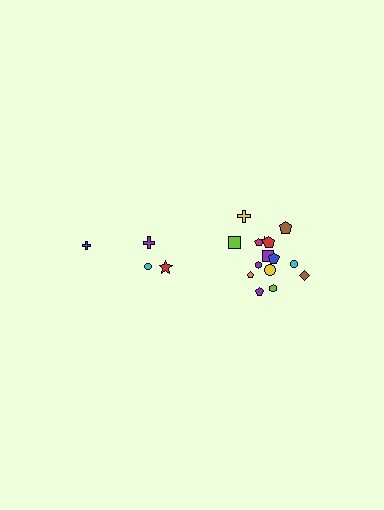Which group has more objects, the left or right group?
The right group.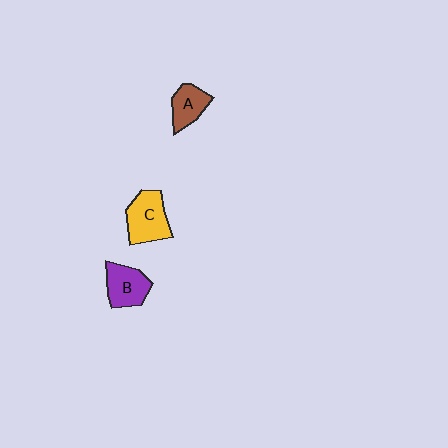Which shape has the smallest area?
Shape A (brown).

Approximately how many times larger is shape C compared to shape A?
Approximately 1.5 times.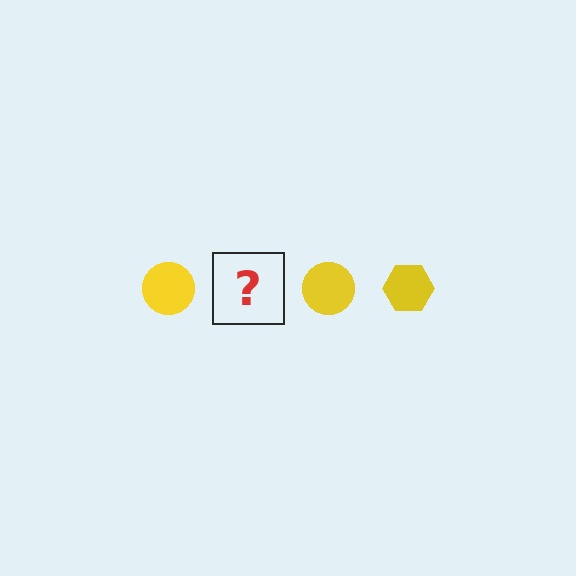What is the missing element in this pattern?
The missing element is a yellow hexagon.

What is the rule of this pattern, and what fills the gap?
The rule is that the pattern cycles through circle, hexagon shapes in yellow. The gap should be filled with a yellow hexagon.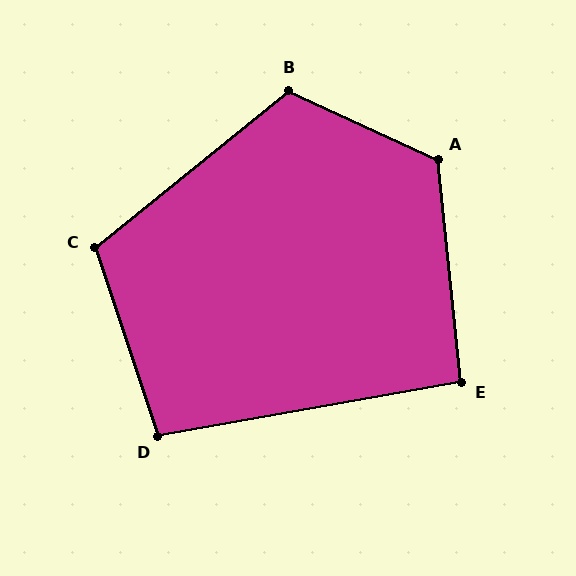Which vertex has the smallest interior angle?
E, at approximately 94 degrees.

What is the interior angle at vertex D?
Approximately 98 degrees (obtuse).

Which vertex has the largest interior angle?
A, at approximately 121 degrees.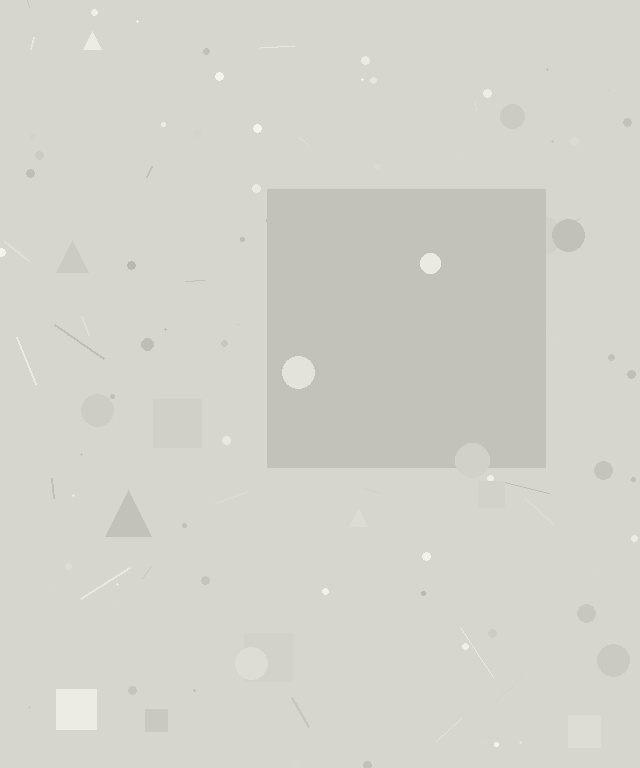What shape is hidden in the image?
A square is hidden in the image.